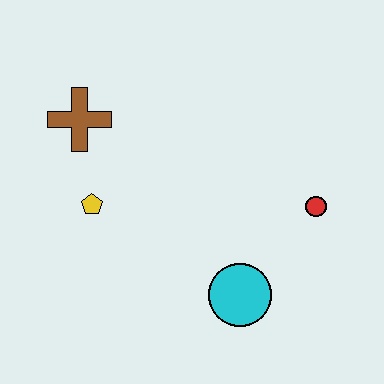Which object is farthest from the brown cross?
The red circle is farthest from the brown cross.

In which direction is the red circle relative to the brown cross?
The red circle is to the right of the brown cross.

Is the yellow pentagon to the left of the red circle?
Yes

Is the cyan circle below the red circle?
Yes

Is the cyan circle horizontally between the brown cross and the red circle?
Yes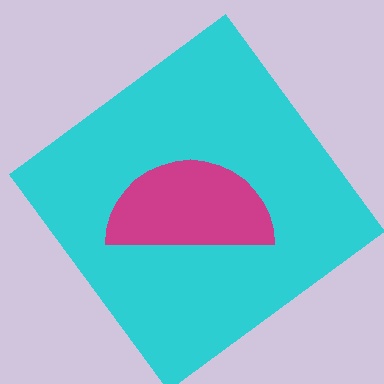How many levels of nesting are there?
2.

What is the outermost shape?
The cyan diamond.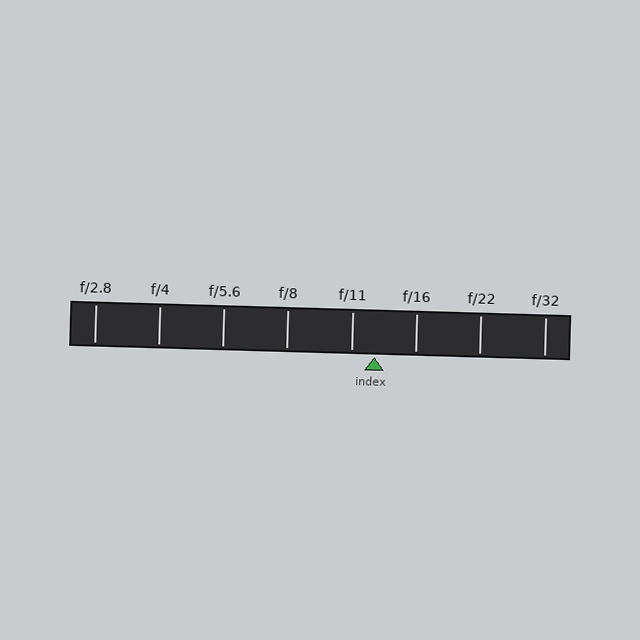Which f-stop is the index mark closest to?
The index mark is closest to f/11.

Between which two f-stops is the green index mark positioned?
The index mark is between f/11 and f/16.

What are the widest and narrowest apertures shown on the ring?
The widest aperture shown is f/2.8 and the narrowest is f/32.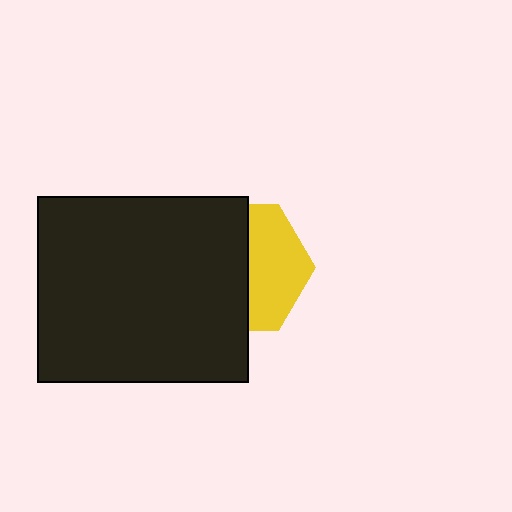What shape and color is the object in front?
The object in front is a black rectangle.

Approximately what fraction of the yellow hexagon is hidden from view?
Roughly 56% of the yellow hexagon is hidden behind the black rectangle.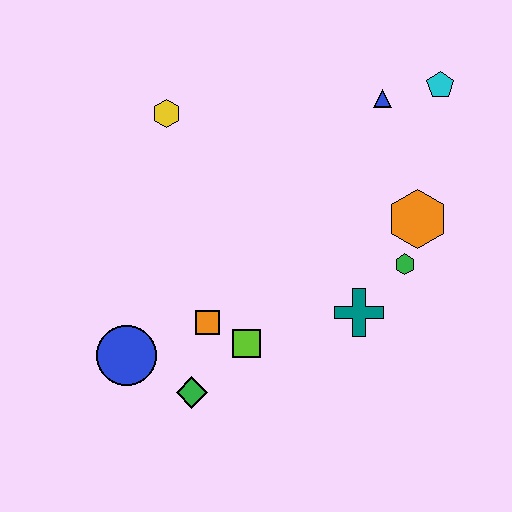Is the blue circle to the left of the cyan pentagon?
Yes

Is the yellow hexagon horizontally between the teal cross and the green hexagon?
No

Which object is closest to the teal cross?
The green hexagon is closest to the teal cross.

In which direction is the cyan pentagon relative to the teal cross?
The cyan pentagon is above the teal cross.